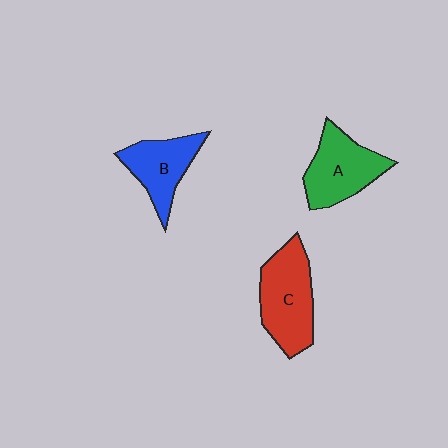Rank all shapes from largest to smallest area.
From largest to smallest: C (red), A (green), B (blue).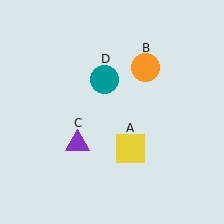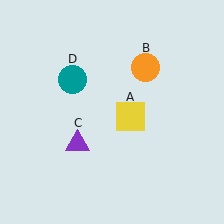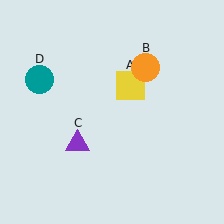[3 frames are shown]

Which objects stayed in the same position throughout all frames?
Orange circle (object B) and purple triangle (object C) remained stationary.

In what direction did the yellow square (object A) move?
The yellow square (object A) moved up.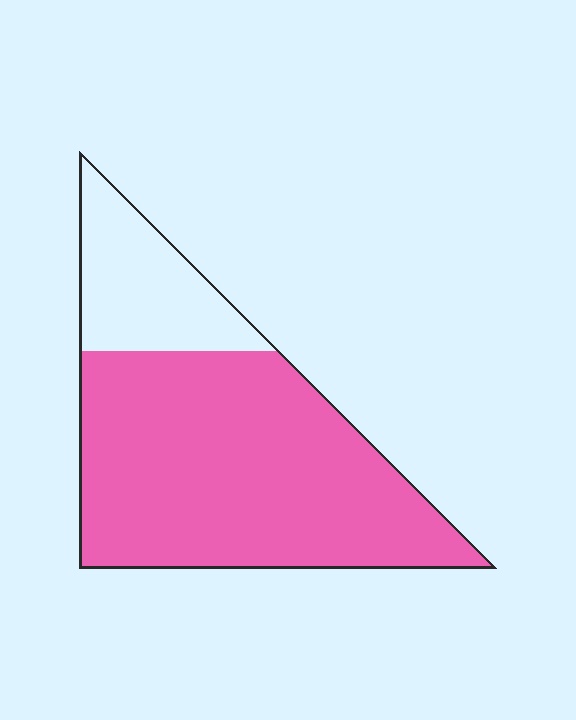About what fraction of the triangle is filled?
About three quarters (3/4).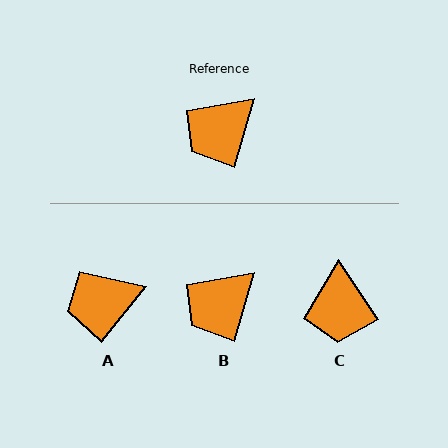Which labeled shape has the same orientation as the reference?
B.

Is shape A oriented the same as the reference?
No, it is off by about 23 degrees.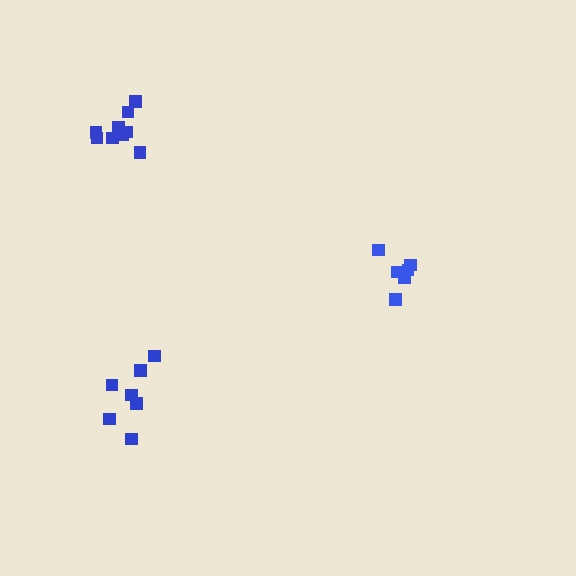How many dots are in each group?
Group 1: 7 dots, Group 2: 9 dots, Group 3: 6 dots (22 total).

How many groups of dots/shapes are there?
There are 3 groups.